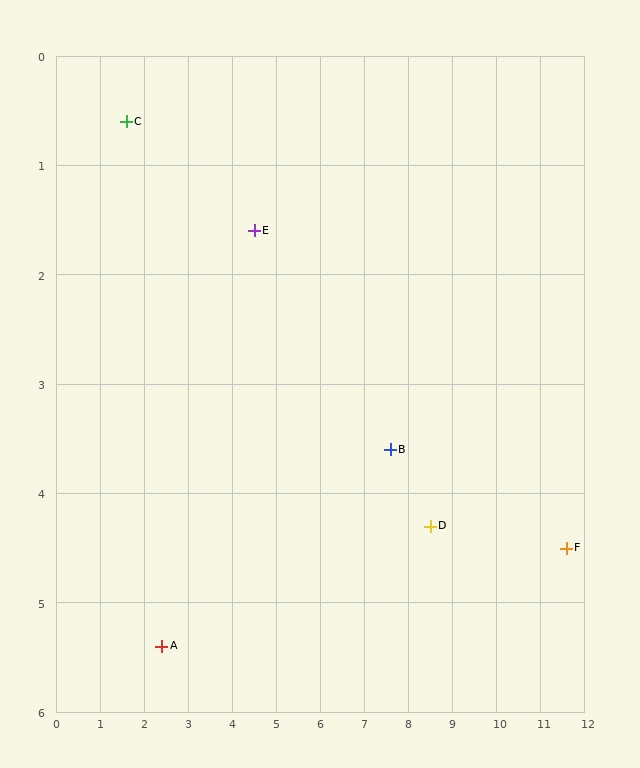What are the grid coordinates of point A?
Point A is at approximately (2.4, 5.4).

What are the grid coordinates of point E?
Point E is at approximately (4.5, 1.6).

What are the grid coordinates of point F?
Point F is at approximately (11.6, 4.5).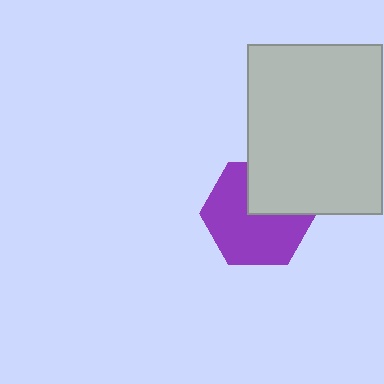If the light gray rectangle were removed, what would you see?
You would see the complete purple hexagon.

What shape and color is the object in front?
The object in front is a light gray rectangle.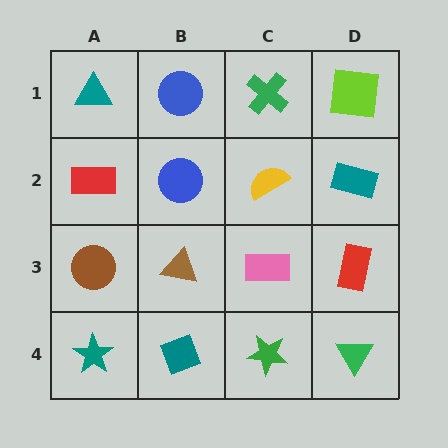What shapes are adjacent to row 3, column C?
A yellow semicircle (row 2, column C), a green star (row 4, column C), a brown triangle (row 3, column B), a red rectangle (row 3, column D).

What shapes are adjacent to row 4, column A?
A brown circle (row 3, column A), a teal diamond (row 4, column B).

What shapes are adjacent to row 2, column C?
A green cross (row 1, column C), a pink rectangle (row 3, column C), a blue circle (row 2, column B), a teal rectangle (row 2, column D).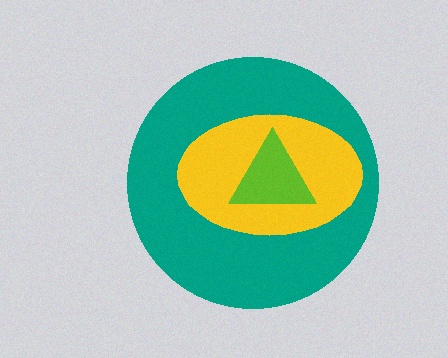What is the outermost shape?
The teal circle.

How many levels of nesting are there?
3.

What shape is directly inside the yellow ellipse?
The lime triangle.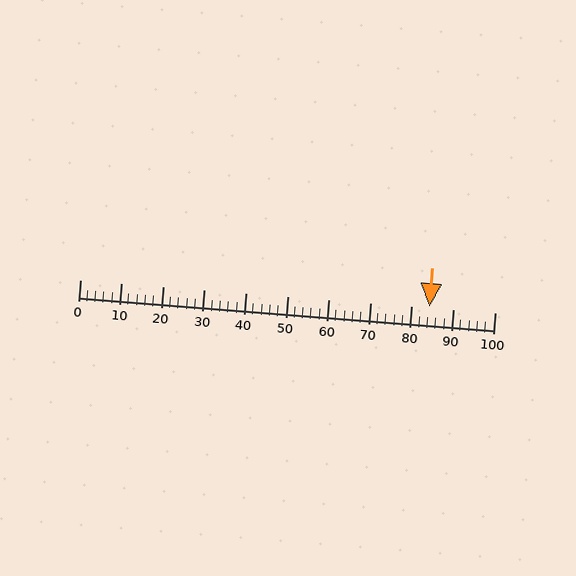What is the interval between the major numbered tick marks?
The major tick marks are spaced 10 units apart.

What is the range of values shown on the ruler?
The ruler shows values from 0 to 100.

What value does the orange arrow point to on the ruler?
The orange arrow points to approximately 84.